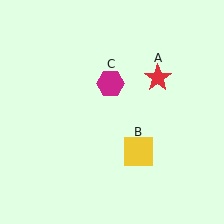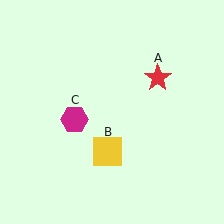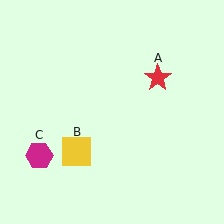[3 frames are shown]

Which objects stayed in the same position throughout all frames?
Red star (object A) remained stationary.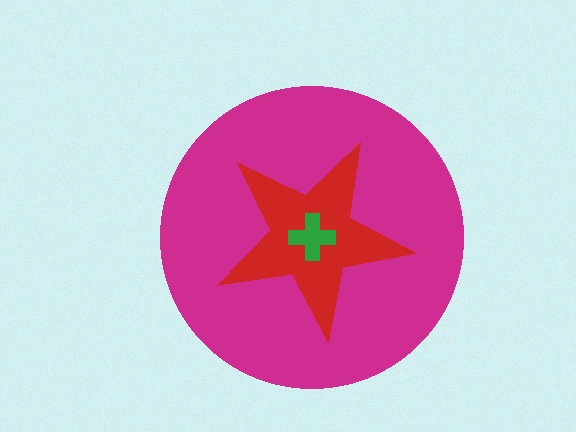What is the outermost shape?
The magenta circle.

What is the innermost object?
The green cross.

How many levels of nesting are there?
3.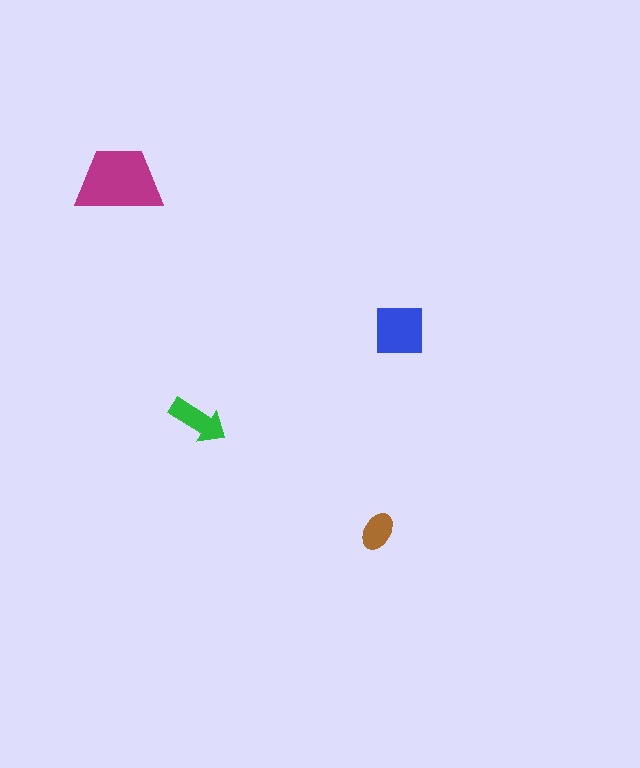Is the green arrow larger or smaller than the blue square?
Smaller.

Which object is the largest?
The magenta trapezoid.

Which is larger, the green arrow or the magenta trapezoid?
The magenta trapezoid.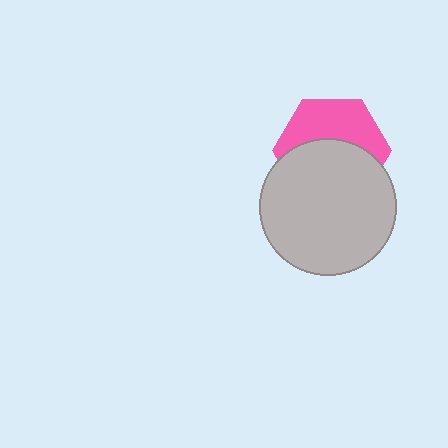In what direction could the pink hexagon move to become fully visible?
The pink hexagon could move up. That would shift it out from behind the light gray circle entirely.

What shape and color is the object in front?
The object in front is a light gray circle.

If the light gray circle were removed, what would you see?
You would see the complete pink hexagon.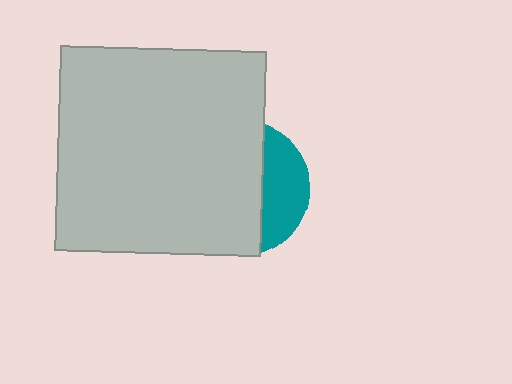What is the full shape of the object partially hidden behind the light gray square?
The partially hidden object is a teal circle.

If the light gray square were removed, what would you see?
You would see the complete teal circle.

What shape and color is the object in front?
The object in front is a light gray square.